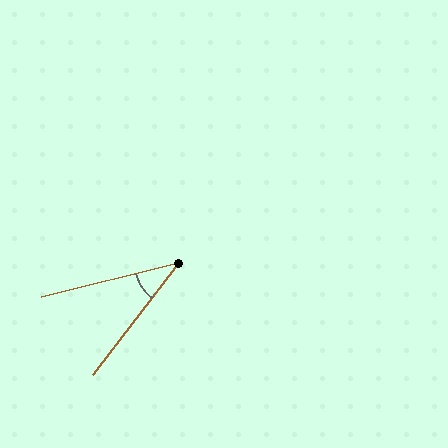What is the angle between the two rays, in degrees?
Approximately 39 degrees.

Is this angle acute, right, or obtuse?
It is acute.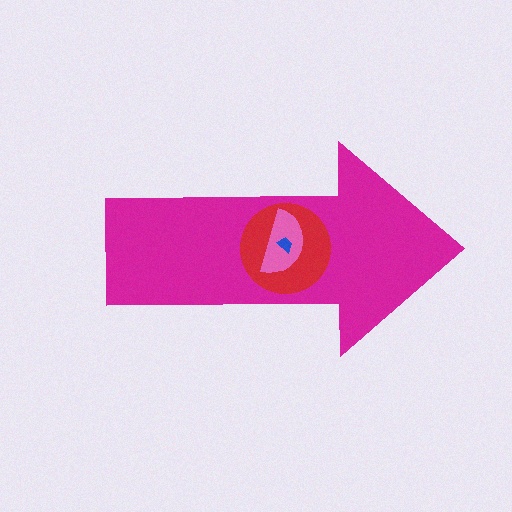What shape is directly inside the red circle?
The pink semicircle.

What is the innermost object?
The blue trapezoid.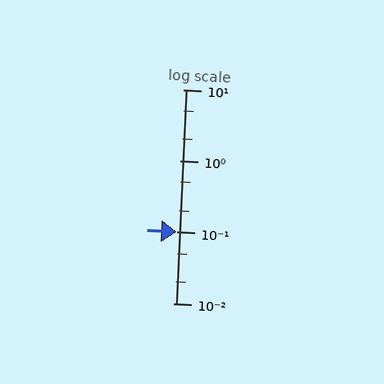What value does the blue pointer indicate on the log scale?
The pointer indicates approximately 0.1.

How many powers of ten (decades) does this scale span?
The scale spans 3 decades, from 0.01 to 10.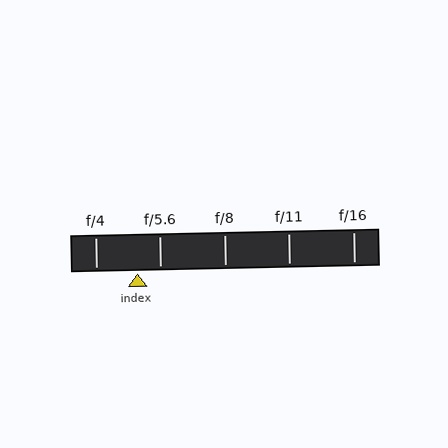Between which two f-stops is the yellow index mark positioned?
The index mark is between f/4 and f/5.6.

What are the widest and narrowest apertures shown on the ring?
The widest aperture shown is f/4 and the narrowest is f/16.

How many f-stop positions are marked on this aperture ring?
There are 5 f-stop positions marked.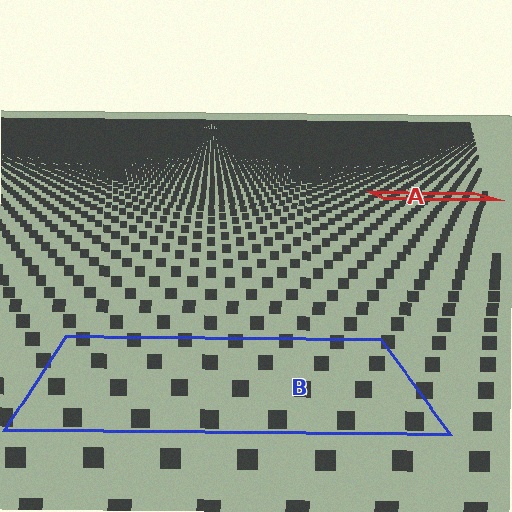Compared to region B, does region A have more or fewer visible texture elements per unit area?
Region A has more texture elements per unit area — they are packed more densely because it is farther away.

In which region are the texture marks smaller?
The texture marks are smaller in region A, because it is farther away.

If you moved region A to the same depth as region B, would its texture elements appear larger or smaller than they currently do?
They would appear larger. At a closer depth, the same texture elements are projected at a bigger on-screen size.